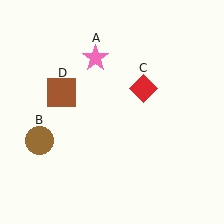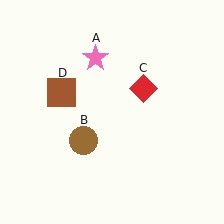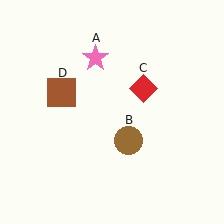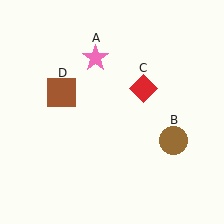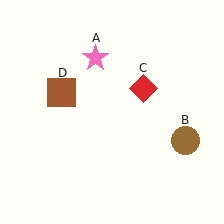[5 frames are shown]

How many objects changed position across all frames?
1 object changed position: brown circle (object B).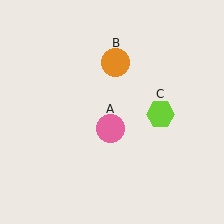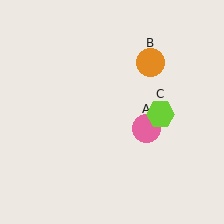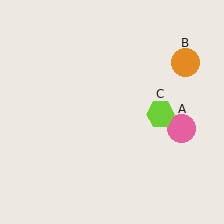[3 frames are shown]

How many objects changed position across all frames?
2 objects changed position: pink circle (object A), orange circle (object B).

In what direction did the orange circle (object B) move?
The orange circle (object B) moved right.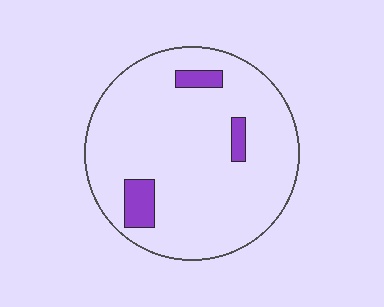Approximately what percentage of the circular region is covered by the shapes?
Approximately 10%.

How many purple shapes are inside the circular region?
3.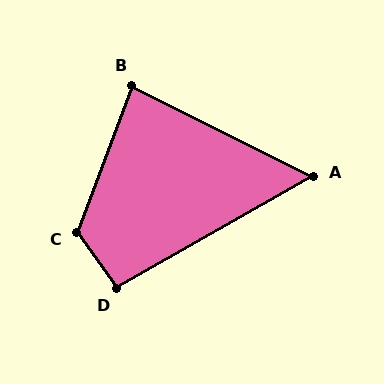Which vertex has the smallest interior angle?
A, at approximately 56 degrees.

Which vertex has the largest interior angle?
C, at approximately 124 degrees.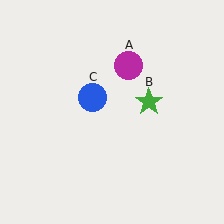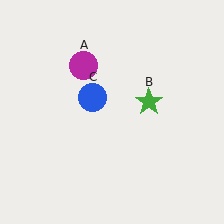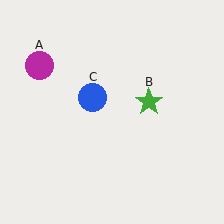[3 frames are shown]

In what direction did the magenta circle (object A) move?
The magenta circle (object A) moved left.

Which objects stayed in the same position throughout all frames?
Green star (object B) and blue circle (object C) remained stationary.